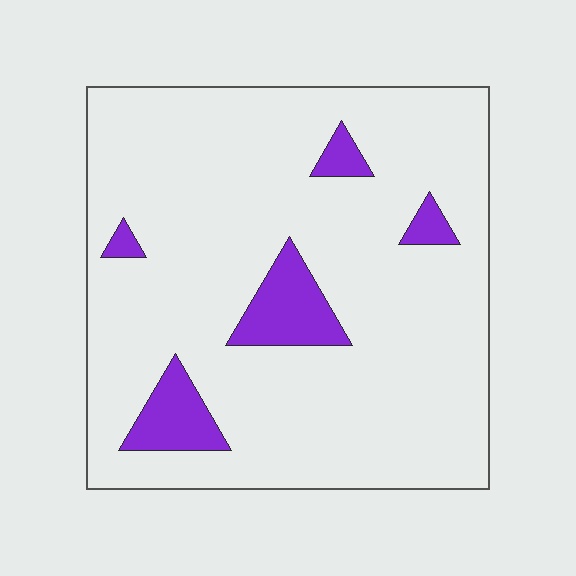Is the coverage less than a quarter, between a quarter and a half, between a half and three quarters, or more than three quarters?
Less than a quarter.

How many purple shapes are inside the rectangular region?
5.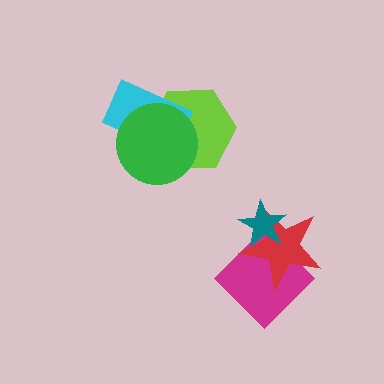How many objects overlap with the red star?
2 objects overlap with the red star.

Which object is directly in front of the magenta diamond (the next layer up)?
The red star is directly in front of the magenta diamond.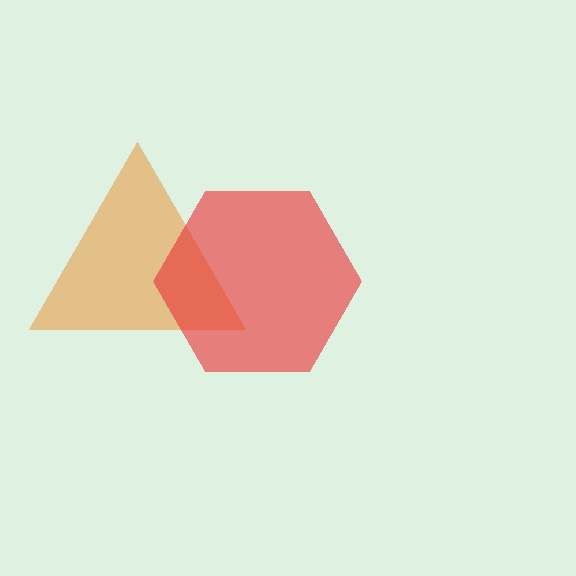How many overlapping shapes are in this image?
There are 2 overlapping shapes in the image.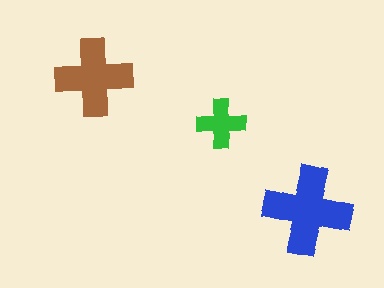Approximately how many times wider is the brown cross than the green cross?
About 1.5 times wider.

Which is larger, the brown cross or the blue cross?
The blue one.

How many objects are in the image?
There are 3 objects in the image.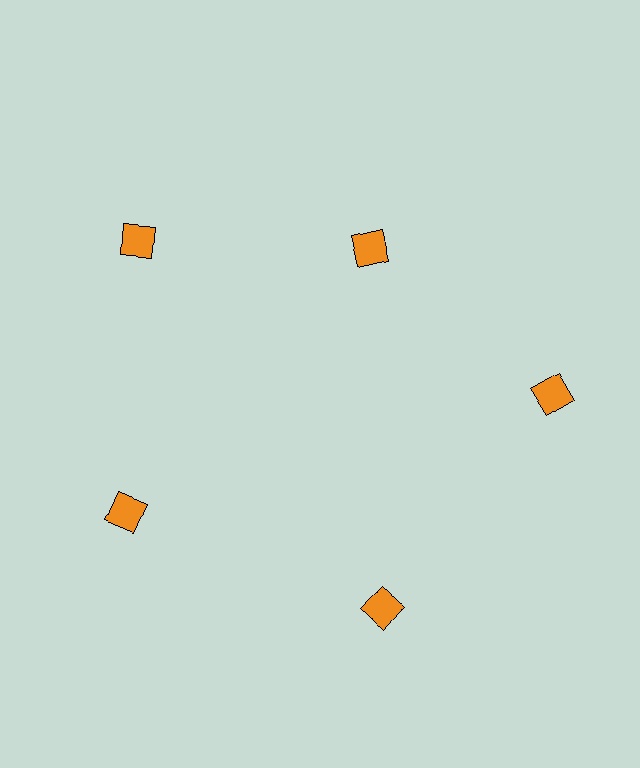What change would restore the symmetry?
The symmetry would be restored by moving it outward, back onto the ring so that all 5 squares sit at equal angles and equal distance from the center.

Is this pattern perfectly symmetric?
No. The 5 orange squares are arranged in a ring, but one element near the 1 o'clock position is pulled inward toward the center, breaking the 5-fold rotational symmetry.